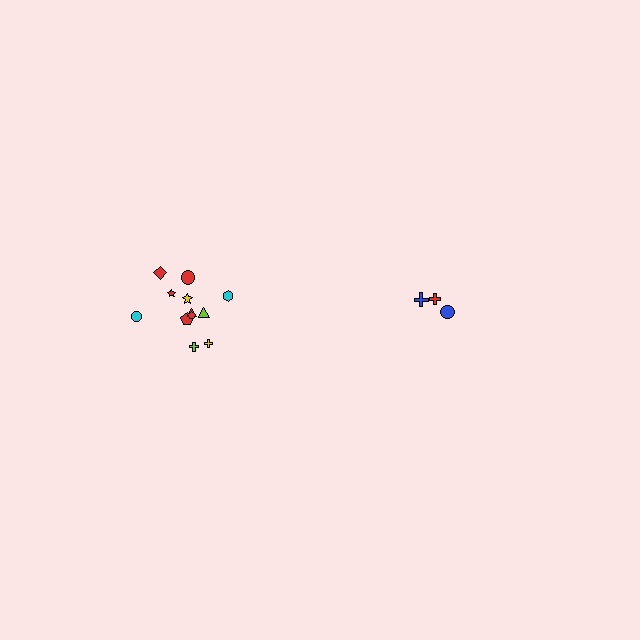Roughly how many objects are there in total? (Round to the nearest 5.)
Roughly 15 objects in total.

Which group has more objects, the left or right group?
The left group.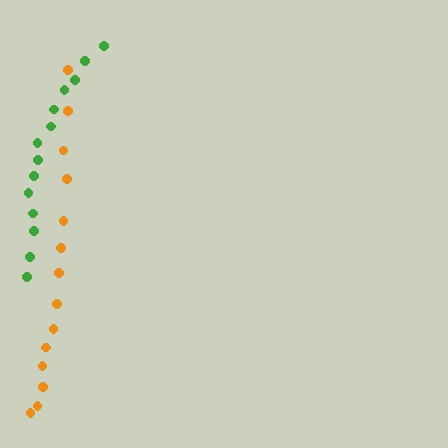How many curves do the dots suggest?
There are 2 distinct paths.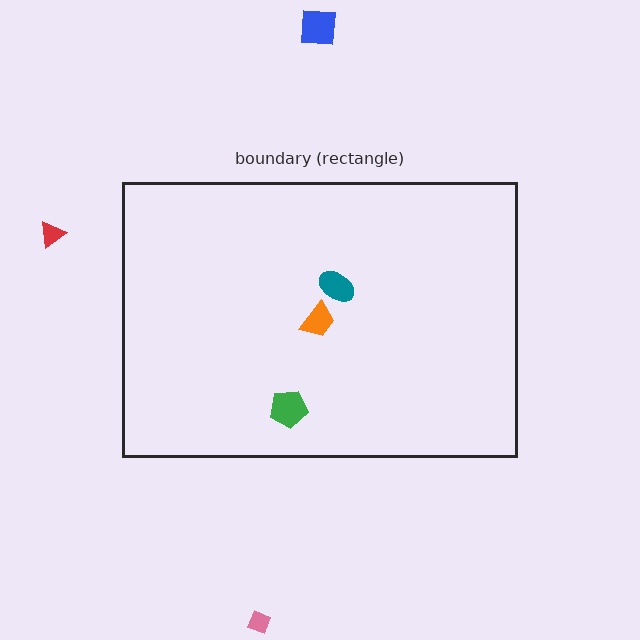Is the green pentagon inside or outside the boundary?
Inside.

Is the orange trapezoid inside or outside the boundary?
Inside.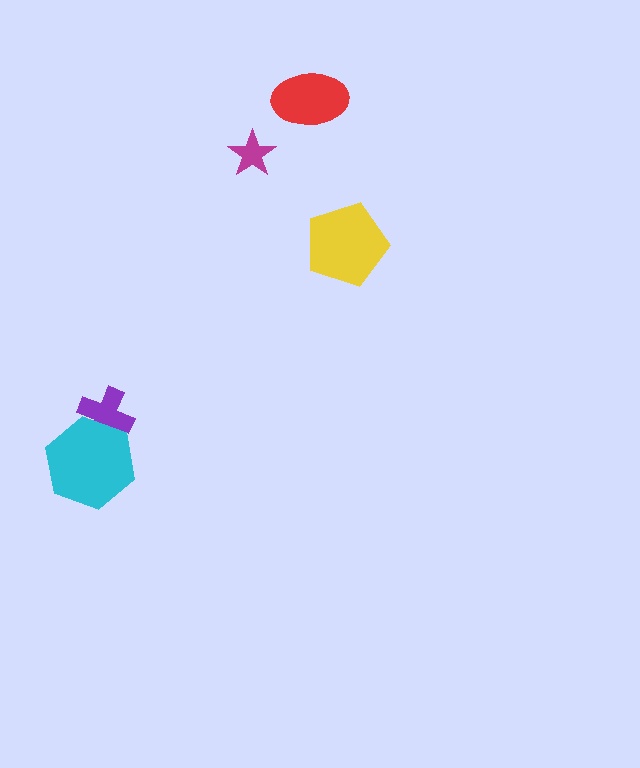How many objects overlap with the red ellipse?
0 objects overlap with the red ellipse.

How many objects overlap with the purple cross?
1 object overlaps with the purple cross.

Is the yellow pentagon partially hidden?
No, no other shape covers it.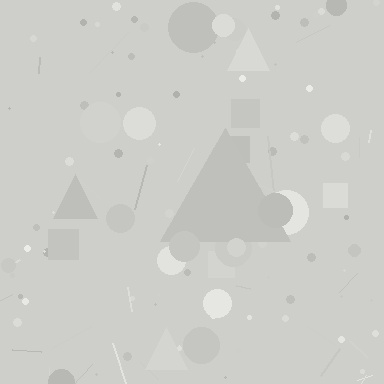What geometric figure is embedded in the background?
A triangle is embedded in the background.